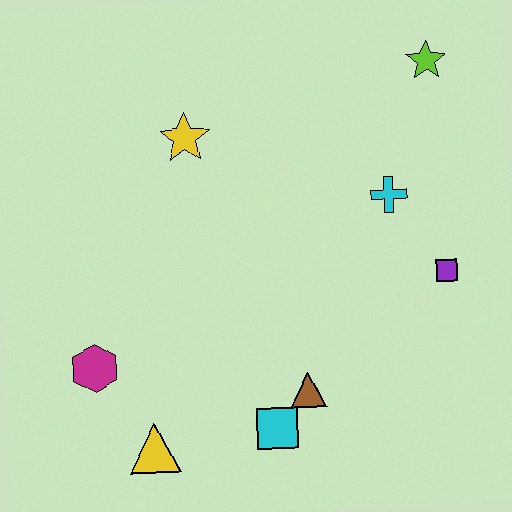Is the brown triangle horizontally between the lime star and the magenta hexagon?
Yes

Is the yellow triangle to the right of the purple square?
No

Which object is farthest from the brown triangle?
The lime star is farthest from the brown triangle.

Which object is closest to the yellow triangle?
The magenta hexagon is closest to the yellow triangle.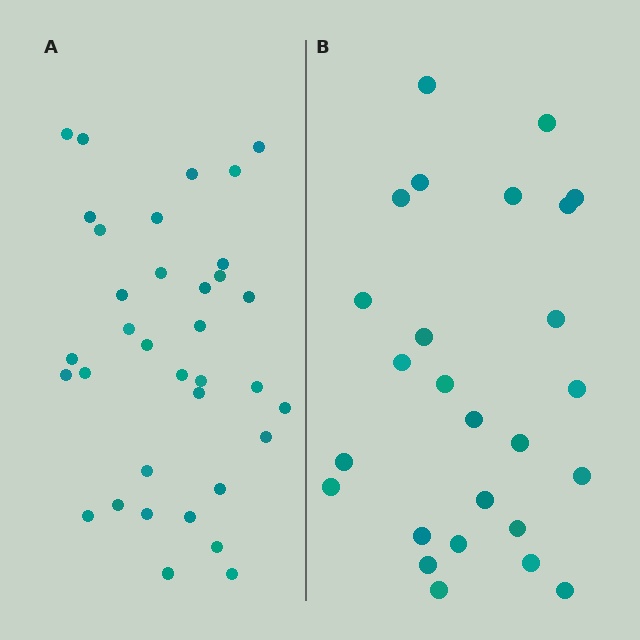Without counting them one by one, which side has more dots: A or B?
Region A (the left region) has more dots.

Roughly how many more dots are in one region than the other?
Region A has roughly 8 or so more dots than region B.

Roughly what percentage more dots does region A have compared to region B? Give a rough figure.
About 35% more.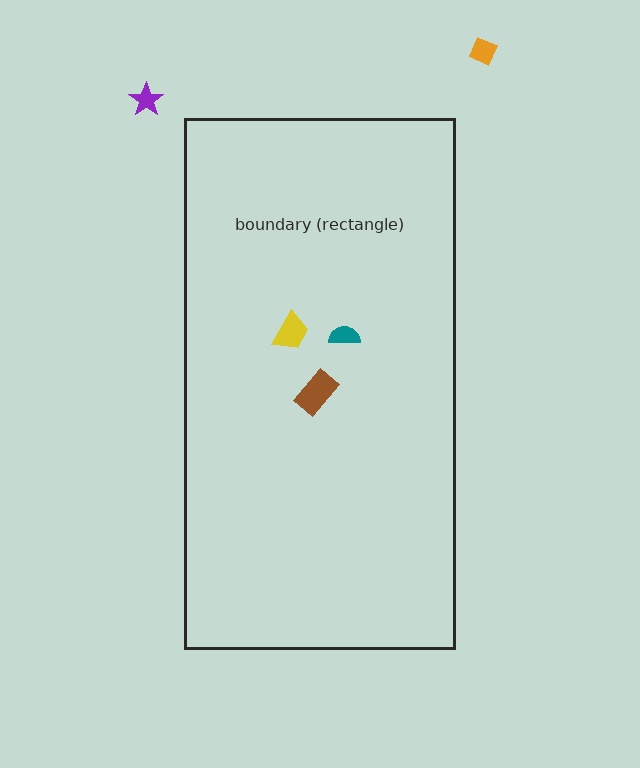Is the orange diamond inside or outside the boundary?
Outside.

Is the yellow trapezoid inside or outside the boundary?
Inside.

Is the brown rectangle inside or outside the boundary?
Inside.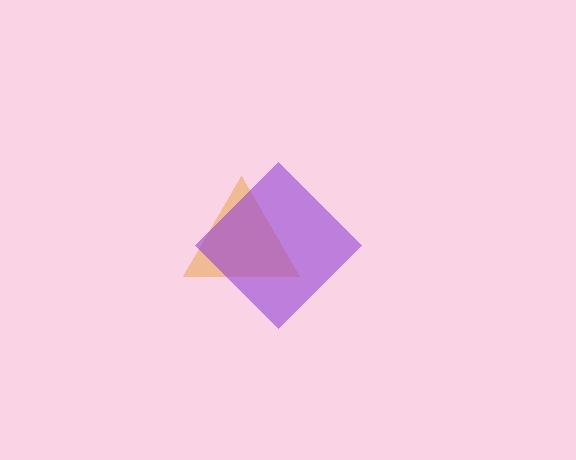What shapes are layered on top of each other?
The layered shapes are: an orange triangle, a purple diamond.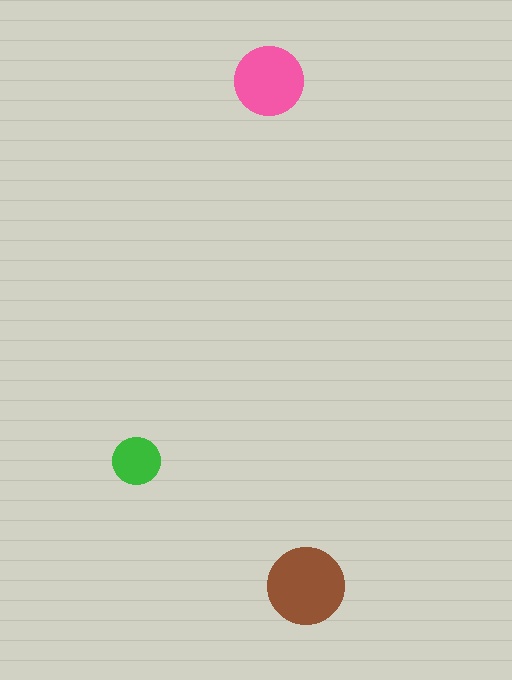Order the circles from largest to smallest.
the brown one, the pink one, the green one.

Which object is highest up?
The pink circle is topmost.